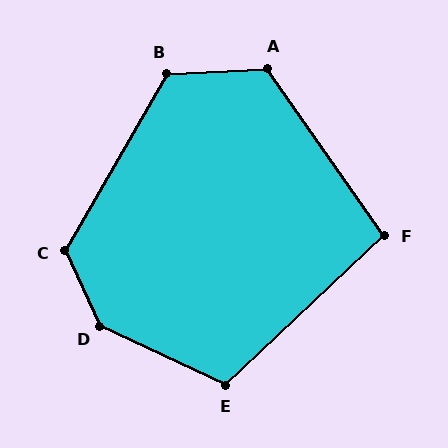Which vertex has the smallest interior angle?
F, at approximately 98 degrees.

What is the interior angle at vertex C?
Approximately 126 degrees (obtuse).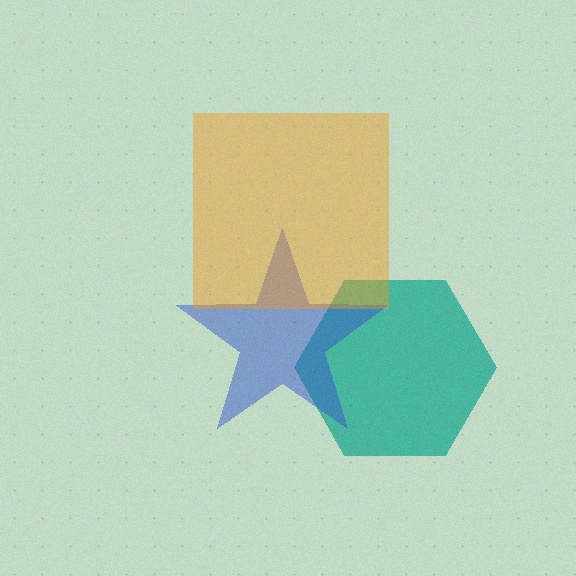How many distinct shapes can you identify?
There are 3 distinct shapes: a teal hexagon, a blue star, an orange square.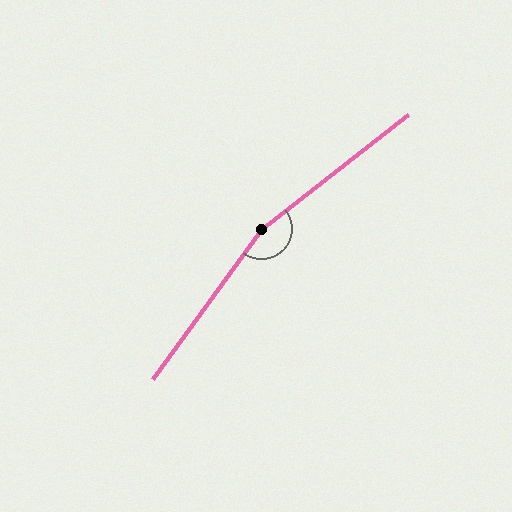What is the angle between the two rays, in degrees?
Approximately 164 degrees.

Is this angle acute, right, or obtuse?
It is obtuse.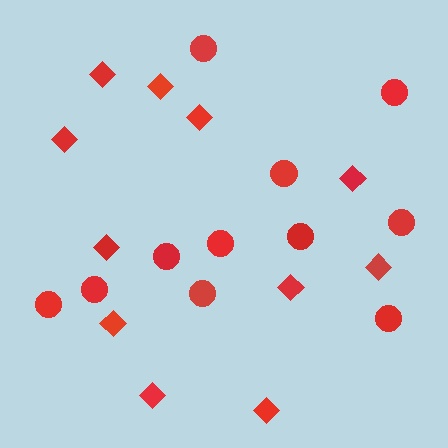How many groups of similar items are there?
There are 2 groups: one group of diamonds (11) and one group of circles (11).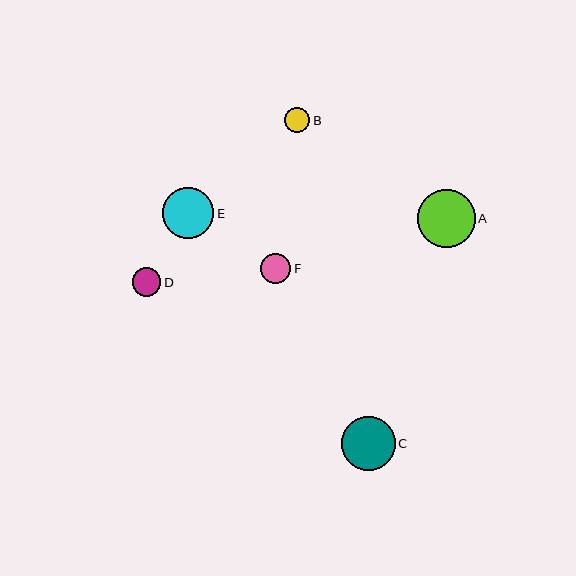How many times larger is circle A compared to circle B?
Circle A is approximately 2.4 times the size of circle B.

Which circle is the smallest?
Circle B is the smallest with a size of approximately 25 pixels.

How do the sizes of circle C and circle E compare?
Circle C and circle E are approximately the same size.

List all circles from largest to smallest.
From largest to smallest: A, C, E, F, D, B.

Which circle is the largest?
Circle A is the largest with a size of approximately 58 pixels.